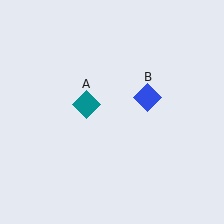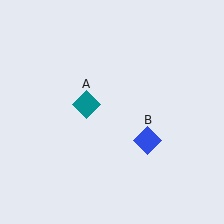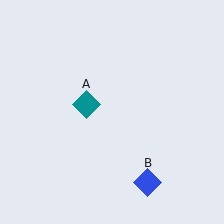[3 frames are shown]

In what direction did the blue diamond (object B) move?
The blue diamond (object B) moved down.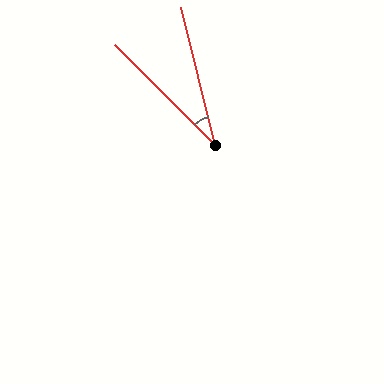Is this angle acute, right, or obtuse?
It is acute.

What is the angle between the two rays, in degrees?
Approximately 31 degrees.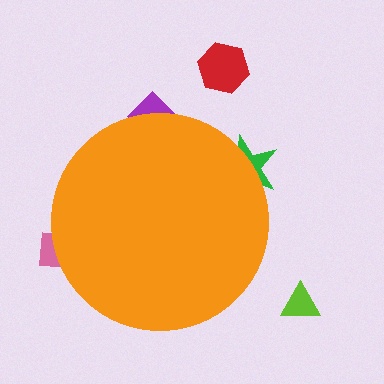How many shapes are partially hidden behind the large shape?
3 shapes are partially hidden.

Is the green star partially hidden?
Yes, the green star is partially hidden behind the orange circle.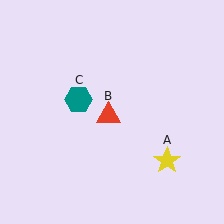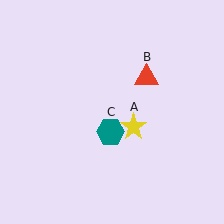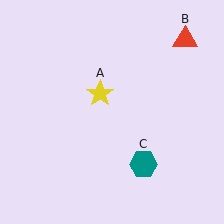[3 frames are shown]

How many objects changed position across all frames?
3 objects changed position: yellow star (object A), red triangle (object B), teal hexagon (object C).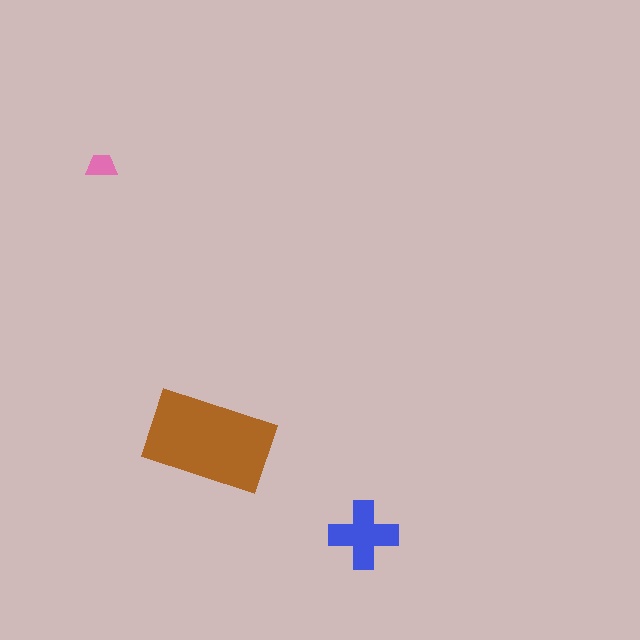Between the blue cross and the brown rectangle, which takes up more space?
The brown rectangle.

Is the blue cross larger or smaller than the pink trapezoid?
Larger.